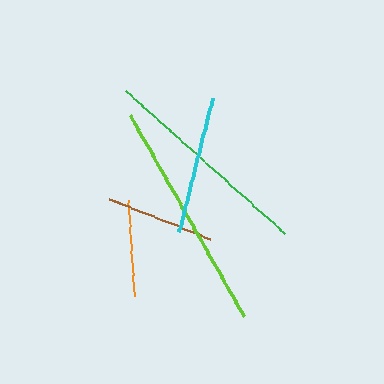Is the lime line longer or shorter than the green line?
The lime line is longer than the green line.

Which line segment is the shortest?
The orange line is the shortest at approximately 95 pixels.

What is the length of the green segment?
The green segment is approximately 214 pixels long.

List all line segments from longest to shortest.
From longest to shortest: lime, green, cyan, brown, orange.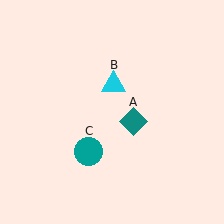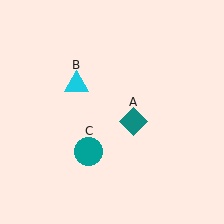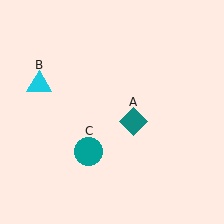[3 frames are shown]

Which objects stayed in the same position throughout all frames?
Teal diamond (object A) and teal circle (object C) remained stationary.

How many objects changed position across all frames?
1 object changed position: cyan triangle (object B).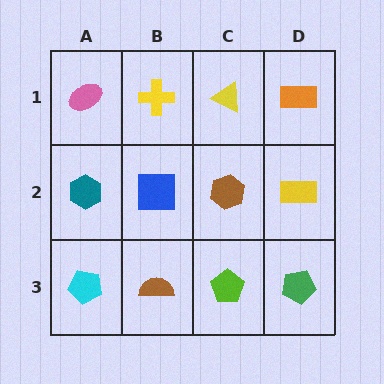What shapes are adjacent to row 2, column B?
A yellow cross (row 1, column B), a brown semicircle (row 3, column B), a teal hexagon (row 2, column A), a brown hexagon (row 2, column C).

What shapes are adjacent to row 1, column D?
A yellow rectangle (row 2, column D), a yellow triangle (row 1, column C).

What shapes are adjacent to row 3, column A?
A teal hexagon (row 2, column A), a brown semicircle (row 3, column B).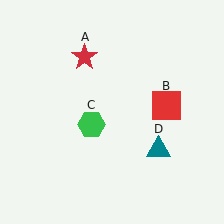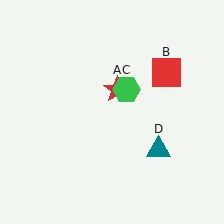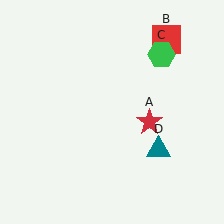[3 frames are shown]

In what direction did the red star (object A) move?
The red star (object A) moved down and to the right.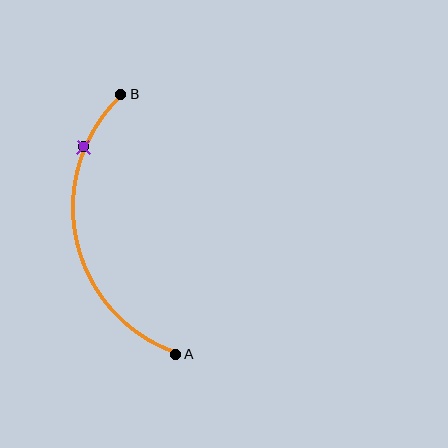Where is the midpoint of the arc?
The arc midpoint is the point on the curve farthest from the straight line joining A and B. It sits to the left of that line.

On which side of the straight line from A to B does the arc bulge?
The arc bulges to the left of the straight line connecting A and B.